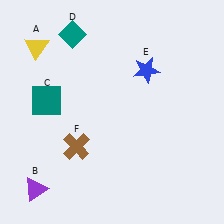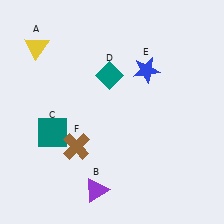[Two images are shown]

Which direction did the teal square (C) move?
The teal square (C) moved down.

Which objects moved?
The objects that moved are: the purple triangle (B), the teal square (C), the teal diamond (D).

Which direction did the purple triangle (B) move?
The purple triangle (B) moved right.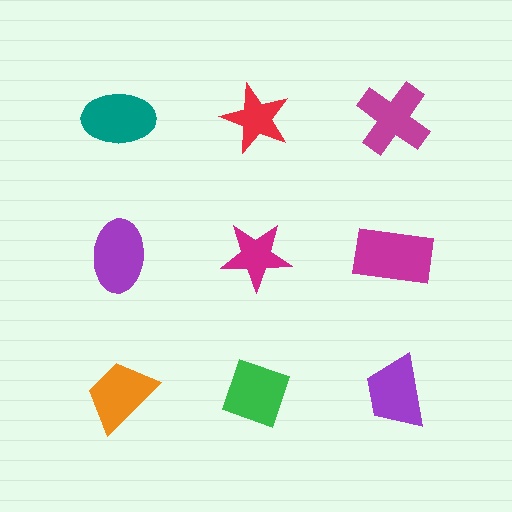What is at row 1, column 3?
A magenta cross.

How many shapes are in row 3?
3 shapes.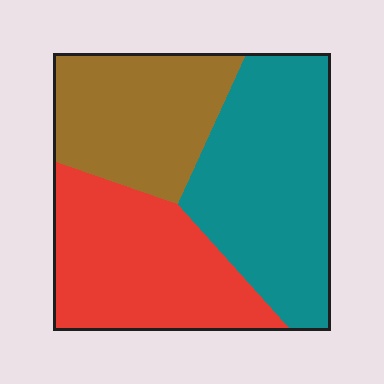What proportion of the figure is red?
Red covers about 35% of the figure.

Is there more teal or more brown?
Teal.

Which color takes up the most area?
Teal, at roughly 40%.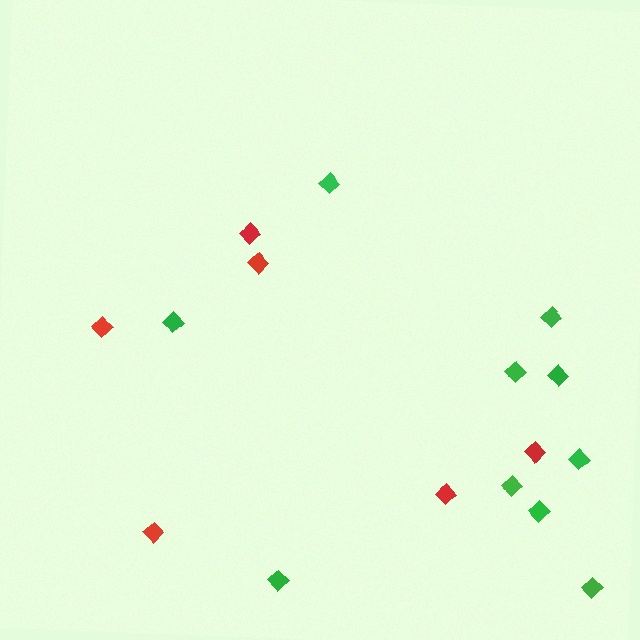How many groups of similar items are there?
There are 2 groups: one group of red diamonds (6) and one group of green diamonds (10).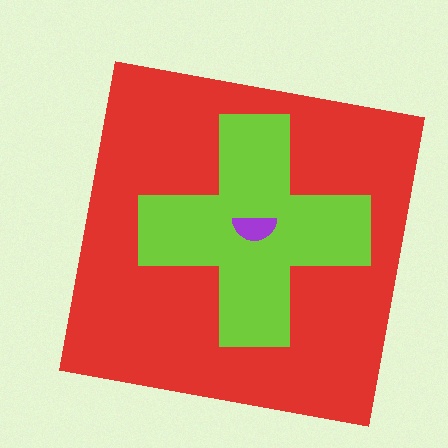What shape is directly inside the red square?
The lime cross.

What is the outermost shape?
The red square.